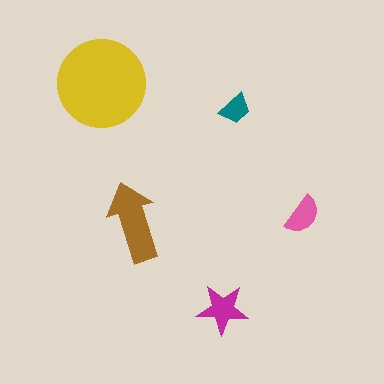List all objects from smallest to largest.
The teal trapezoid, the pink semicircle, the magenta star, the brown arrow, the yellow circle.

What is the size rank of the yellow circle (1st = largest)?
1st.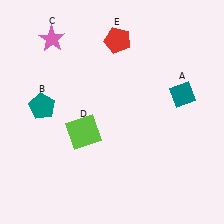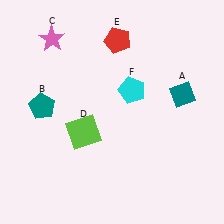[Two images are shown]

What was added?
A cyan pentagon (F) was added in Image 2.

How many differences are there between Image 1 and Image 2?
There is 1 difference between the two images.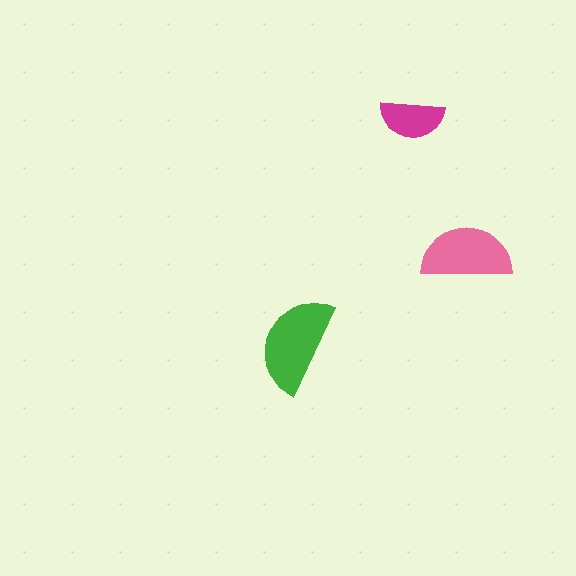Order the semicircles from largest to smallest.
the green one, the pink one, the magenta one.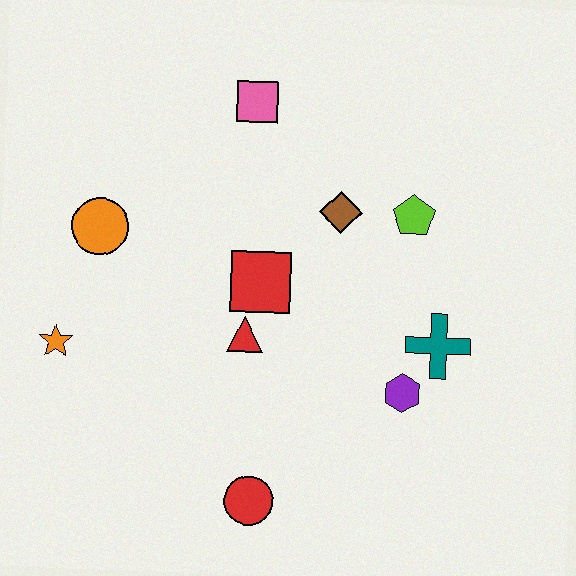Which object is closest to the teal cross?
The purple hexagon is closest to the teal cross.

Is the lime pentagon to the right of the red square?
Yes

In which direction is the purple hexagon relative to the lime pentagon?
The purple hexagon is below the lime pentagon.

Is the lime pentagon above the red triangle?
Yes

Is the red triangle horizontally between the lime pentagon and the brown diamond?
No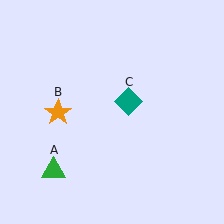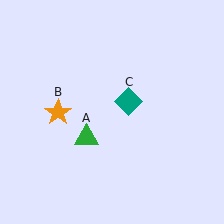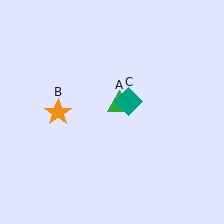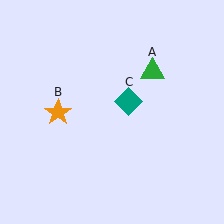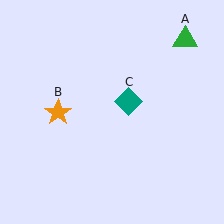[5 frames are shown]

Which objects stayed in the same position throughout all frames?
Orange star (object B) and teal diamond (object C) remained stationary.